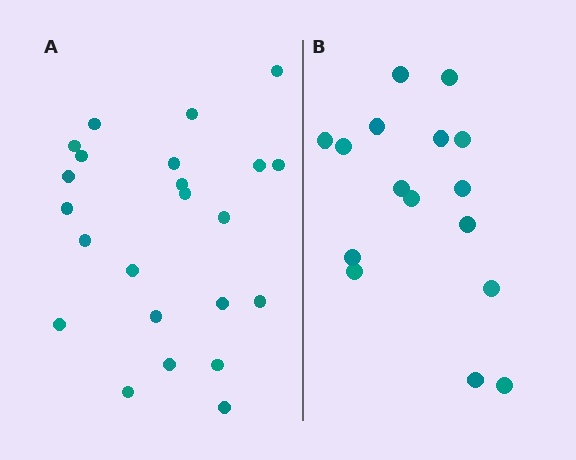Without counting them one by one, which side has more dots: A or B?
Region A (the left region) has more dots.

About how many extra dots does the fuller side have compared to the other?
Region A has roughly 8 or so more dots than region B.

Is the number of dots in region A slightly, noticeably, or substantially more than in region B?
Region A has noticeably more, but not dramatically so. The ratio is roughly 1.4 to 1.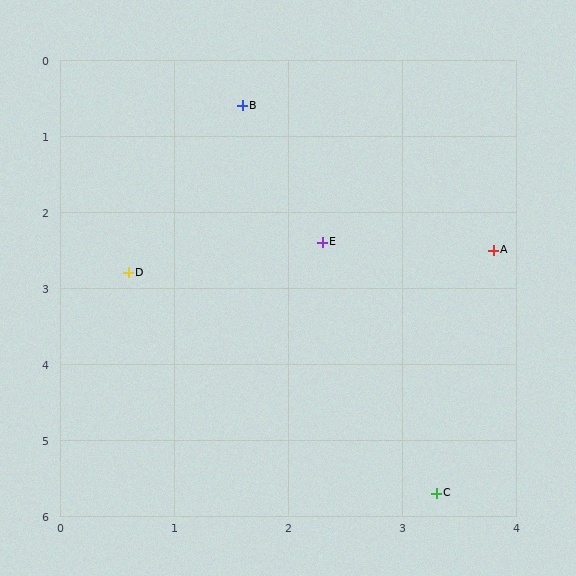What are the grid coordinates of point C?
Point C is at approximately (3.3, 5.7).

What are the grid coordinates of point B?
Point B is at approximately (1.6, 0.6).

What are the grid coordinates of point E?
Point E is at approximately (2.3, 2.4).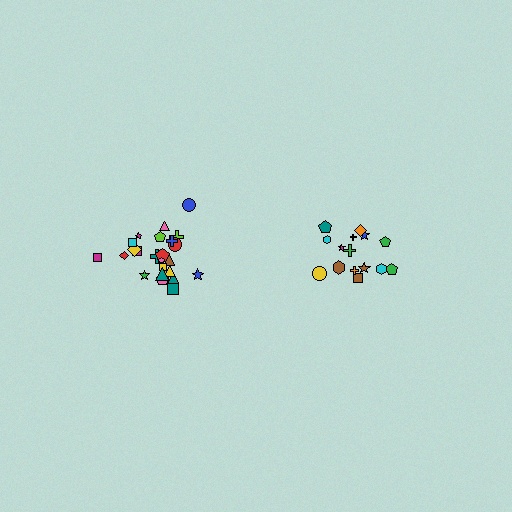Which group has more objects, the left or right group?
The left group.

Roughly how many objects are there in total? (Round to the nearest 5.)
Roughly 40 objects in total.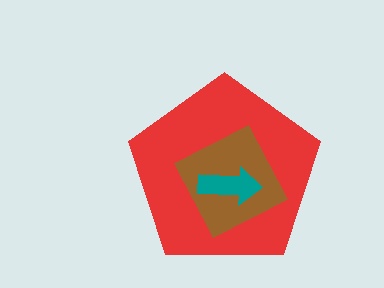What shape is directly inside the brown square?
The teal arrow.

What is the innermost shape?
The teal arrow.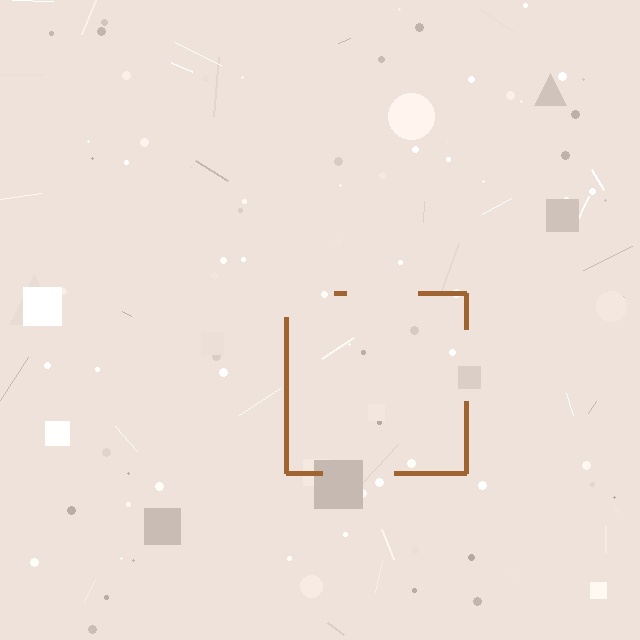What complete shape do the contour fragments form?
The contour fragments form a square.